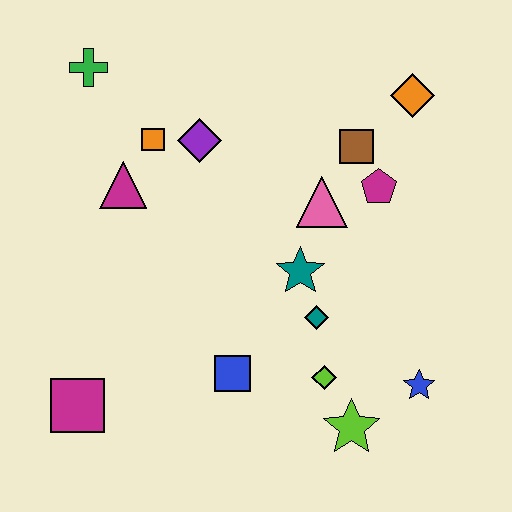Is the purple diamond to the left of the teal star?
Yes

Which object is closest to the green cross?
The orange square is closest to the green cross.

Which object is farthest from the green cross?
The blue star is farthest from the green cross.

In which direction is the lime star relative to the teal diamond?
The lime star is below the teal diamond.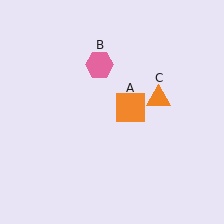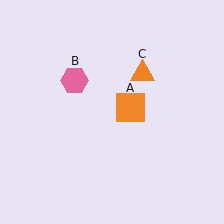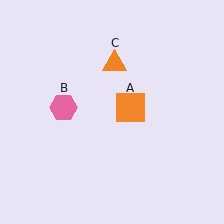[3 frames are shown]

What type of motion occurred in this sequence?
The pink hexagon (object B), orange triangle (object C) rotated counterclockwise around the center of the scene.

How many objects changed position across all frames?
2 objects changed position: pink hexagon (object B), orange triangle (object C).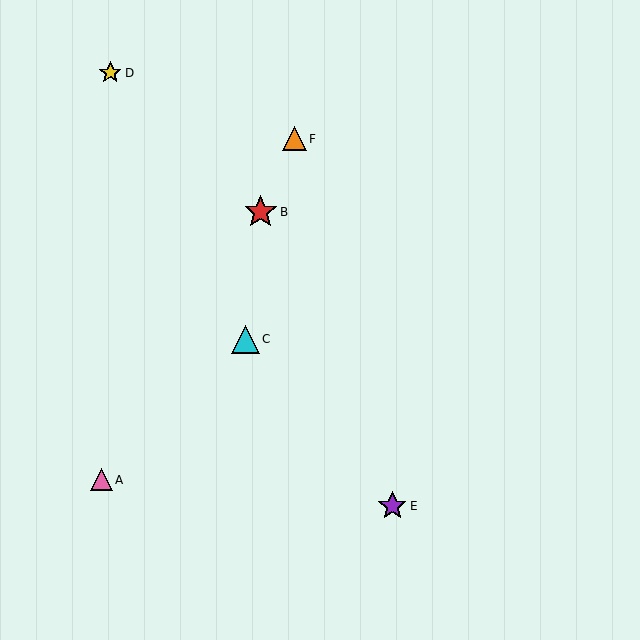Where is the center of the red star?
The center of the red star is at (261, 212).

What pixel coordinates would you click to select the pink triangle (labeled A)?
Click at (101, 480) to select the pink triangle A.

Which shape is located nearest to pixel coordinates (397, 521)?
The purple star (labeled E) at (392, 506) is nearest to that location.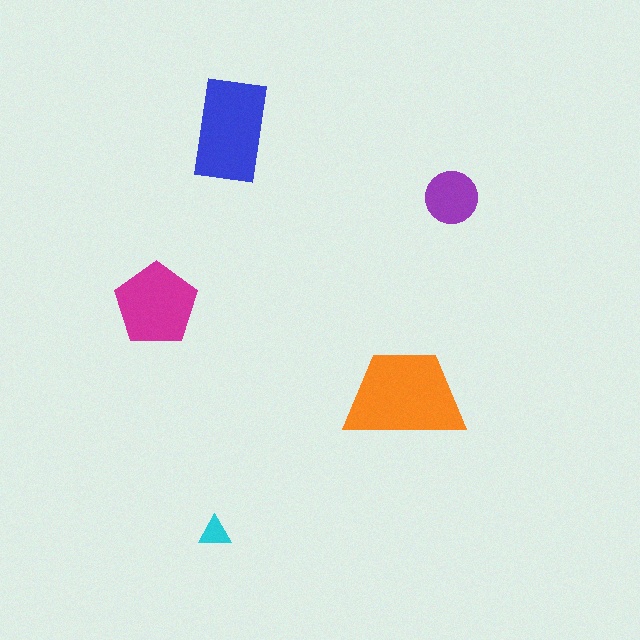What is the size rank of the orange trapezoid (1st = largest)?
1st.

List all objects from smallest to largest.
The cyan triangle, the purple circle, the magenta pentagon, the blue rectangle, the orange trapezoid.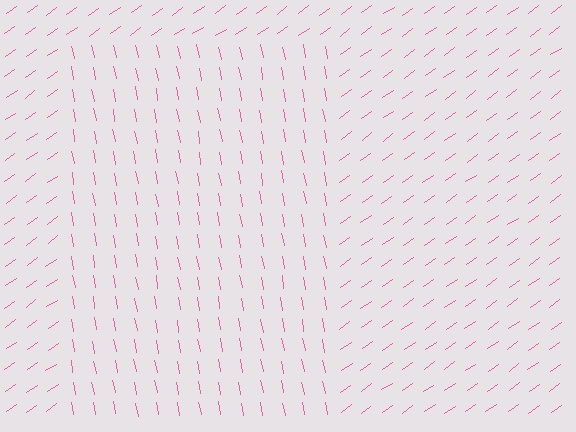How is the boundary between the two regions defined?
The boundary is defined purely by a change in line orientation (approximately 65 degrees difference). All lines are the same color and thickness.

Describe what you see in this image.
The image is filled with small pink line segments. A rectangle region in the image has lines oriented differently from the surrounding lines, creating a visible texture boundary.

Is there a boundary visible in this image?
Yes, there is a texture boundary formed by a change in line orientation.